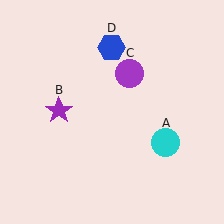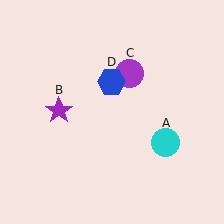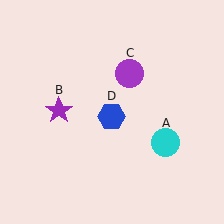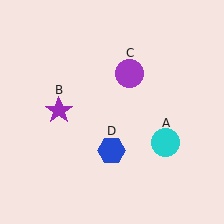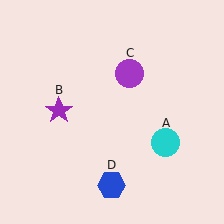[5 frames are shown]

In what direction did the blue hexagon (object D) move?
The blue hexagon (object D) moved down.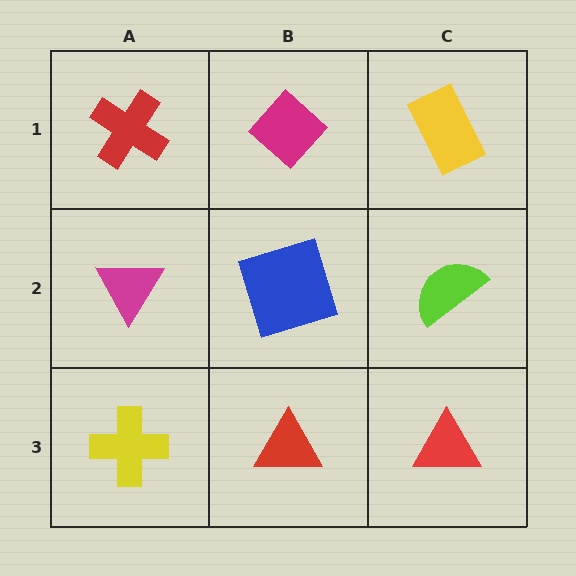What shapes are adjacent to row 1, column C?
A lime semicircle (row 2, column C), a magenta diamond (row 1, column B).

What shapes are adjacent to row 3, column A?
A magenta triangle (row 2, column A), a red triangle (row 3, column B).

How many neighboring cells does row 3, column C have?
2.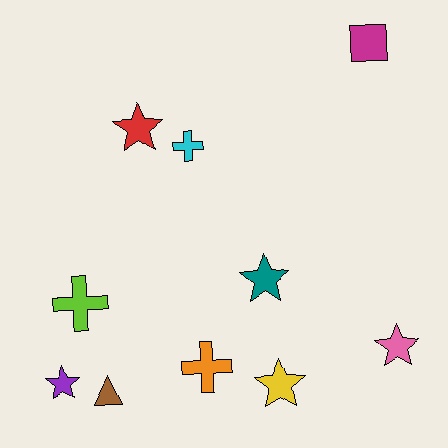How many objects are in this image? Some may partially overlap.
There are 10 objects.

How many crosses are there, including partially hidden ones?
There are 3 crosses.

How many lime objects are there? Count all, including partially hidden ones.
There is 1 lime object.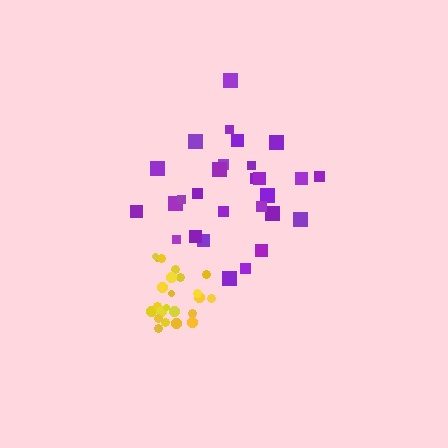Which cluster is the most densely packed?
Yellow.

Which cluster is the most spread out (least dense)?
Purple.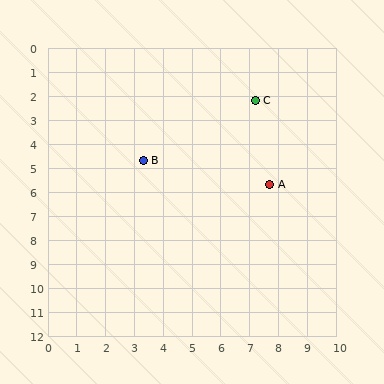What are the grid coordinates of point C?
Point C is at approximately (7.2, 2.2).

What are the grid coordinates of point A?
Point A is at approximately (7.7, 5.7).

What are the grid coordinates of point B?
Point B is at approximately (3.3, 4.7).